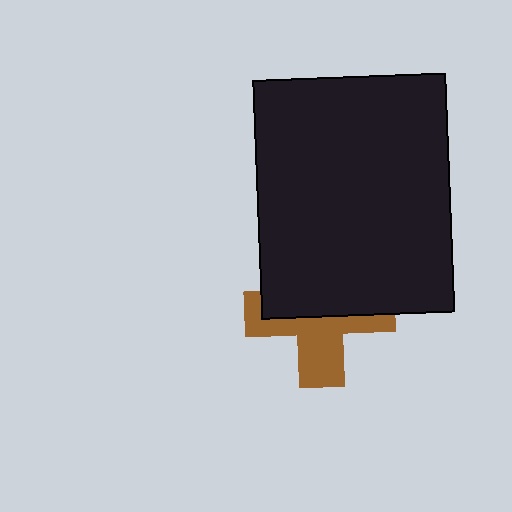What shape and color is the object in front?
The object in front is a black rectangle.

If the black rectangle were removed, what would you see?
You would see the complete brown cross.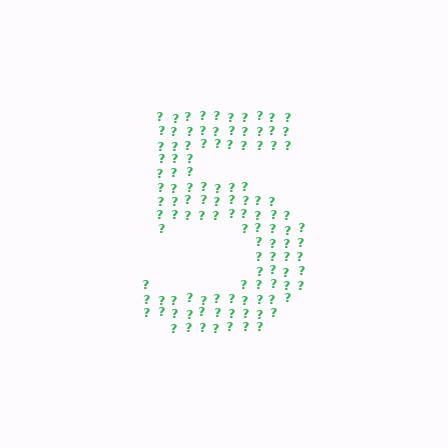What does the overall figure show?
The overall figure shows the digit 5.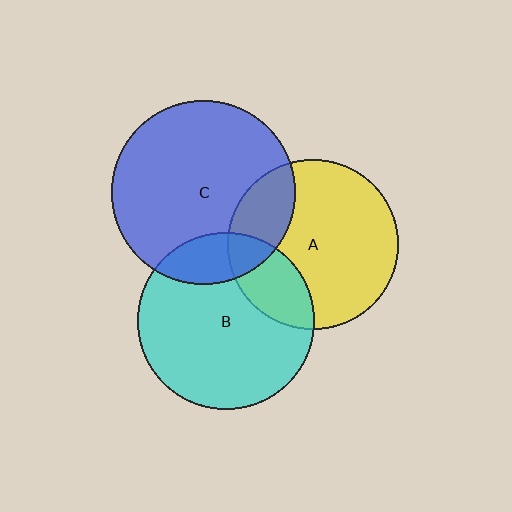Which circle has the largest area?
Circle C (blue).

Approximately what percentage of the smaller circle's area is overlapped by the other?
Approximately 20%.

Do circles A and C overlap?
Yes.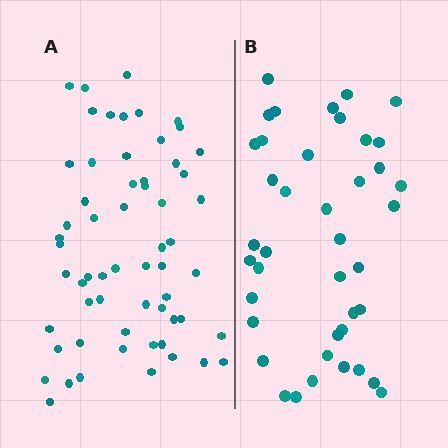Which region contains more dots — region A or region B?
Region A (the left region) has more dots.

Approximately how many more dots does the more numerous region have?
Region A has approximately 20 more dots than region B.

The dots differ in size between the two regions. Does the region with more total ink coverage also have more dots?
No. Region B has more total ink coverage because its dots are larger, but region A actually contains more individual dots. Total area can be misleading — the number of items is what matters here.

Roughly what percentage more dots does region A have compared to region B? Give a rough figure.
About 45% more.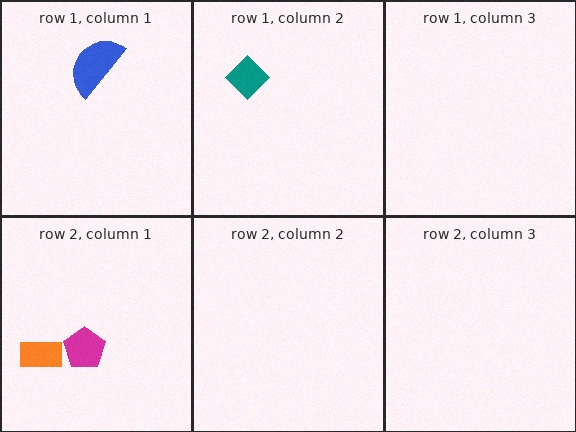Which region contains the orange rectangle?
The row 2, column 1 region.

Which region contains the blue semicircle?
The row 1, column 1 region.